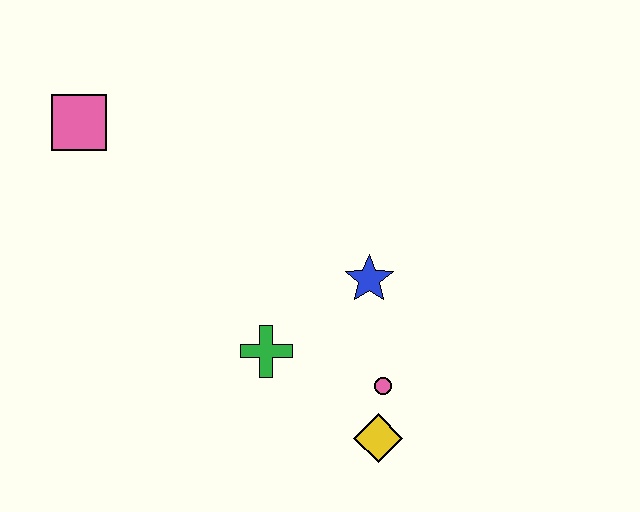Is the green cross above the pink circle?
Yes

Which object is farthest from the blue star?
The pink square is farthest from the blue star.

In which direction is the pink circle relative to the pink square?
The pink circle is to the right of the pink square.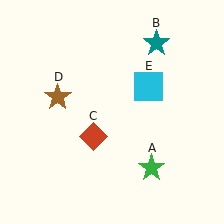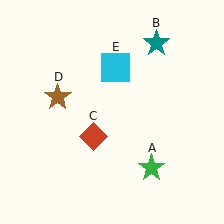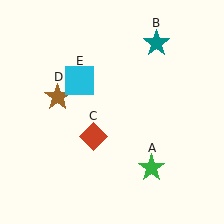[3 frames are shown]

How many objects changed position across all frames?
1 object changed position: cyan square (object E).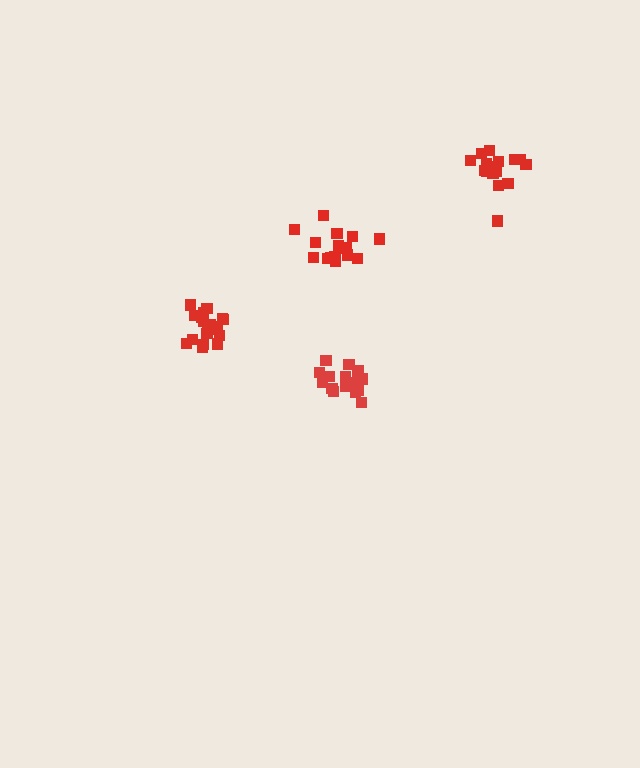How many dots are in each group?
Group 1: 17 dots, Group 2: 20 dots, Group 3: 17 dots, Group 4: 16 dots (70 total).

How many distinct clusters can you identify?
There are 4 distinct clusters.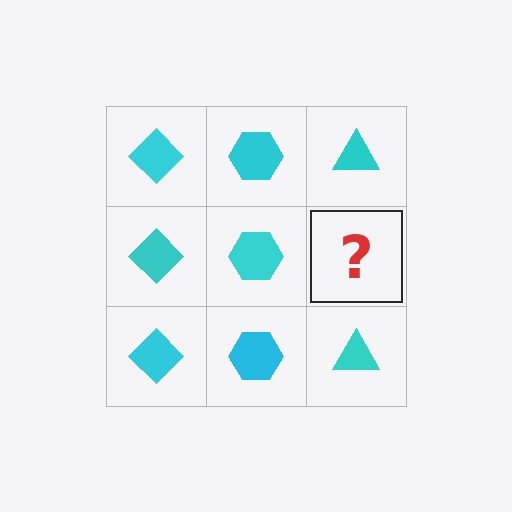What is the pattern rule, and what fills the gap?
The rule is that each column has a consistent shape. The gap should be filled with a cyan triangle.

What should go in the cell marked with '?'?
The missing cell should contain a cyan triangle.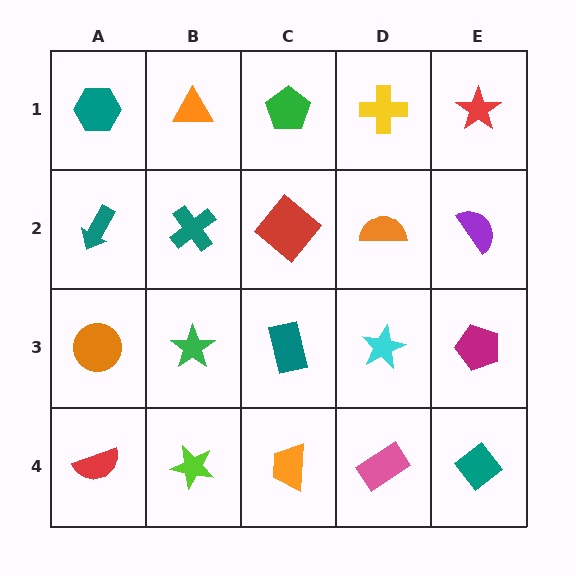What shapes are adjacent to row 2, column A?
A teal hexagon (row 1, column A), an orange circle (row 3, column A), a teal cross (row 2, column B).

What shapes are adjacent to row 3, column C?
A red diamond (row 2, column C), an orange trapezoid (row 4, column C), a green star (row 3, column B), a cyan star (row 3, column D).